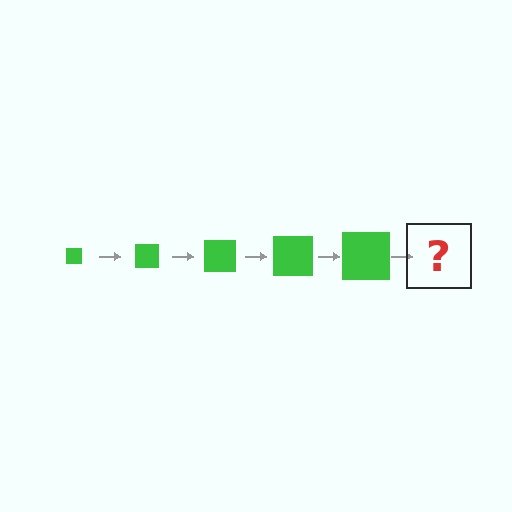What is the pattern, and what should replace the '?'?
The pattern is that the square gets progressively larger each step. The '?' should be a green square, larger than the previous one.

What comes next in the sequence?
The next element should be a green square, larger than the previous one.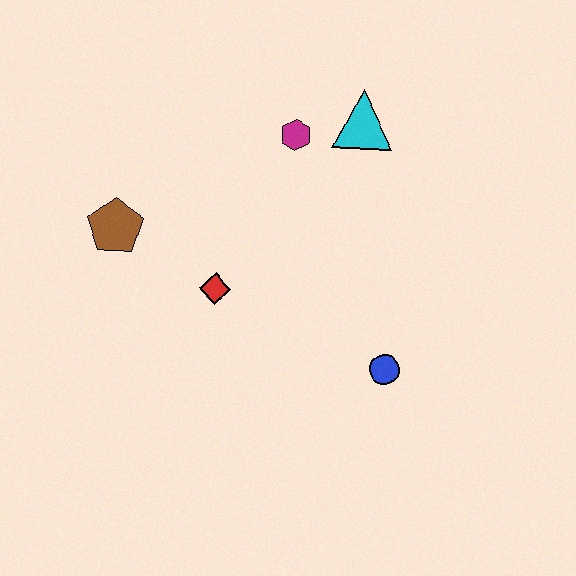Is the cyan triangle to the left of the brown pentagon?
No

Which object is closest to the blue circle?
The red diamond is closest to the blue circle.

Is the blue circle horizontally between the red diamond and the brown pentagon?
No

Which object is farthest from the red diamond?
The cyan triangle is farthest from the red diamond.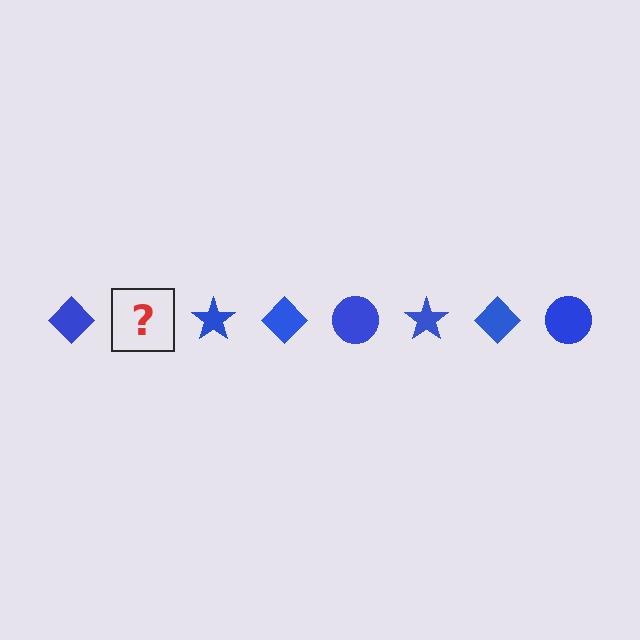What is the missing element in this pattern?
The missing element is a blue circle.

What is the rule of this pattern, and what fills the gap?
The rule is that the pattern cycles through diamond, circle, star shapes in blue. The gap should be filled with a blue circle.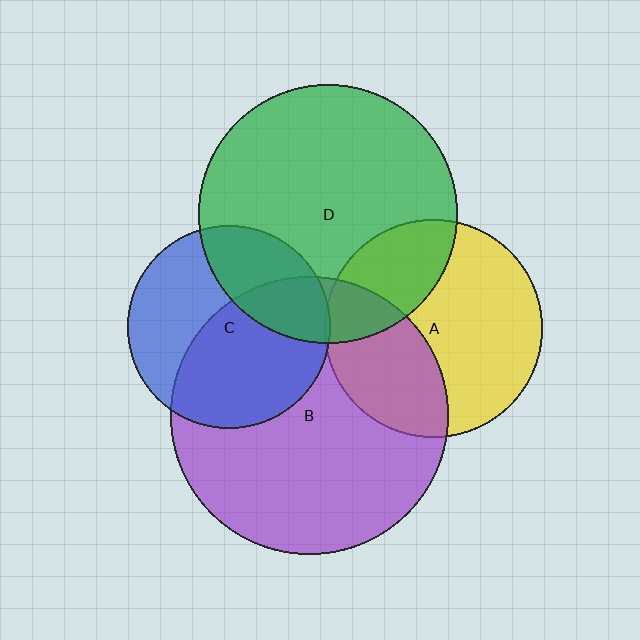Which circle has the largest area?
Circle B (purple).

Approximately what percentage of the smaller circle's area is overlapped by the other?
Approximately 55%.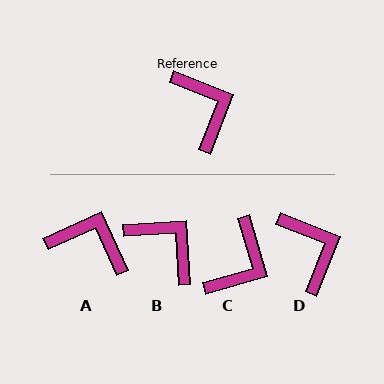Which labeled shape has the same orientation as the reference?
D.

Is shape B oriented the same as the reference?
No, it is off by about 25 degrees.